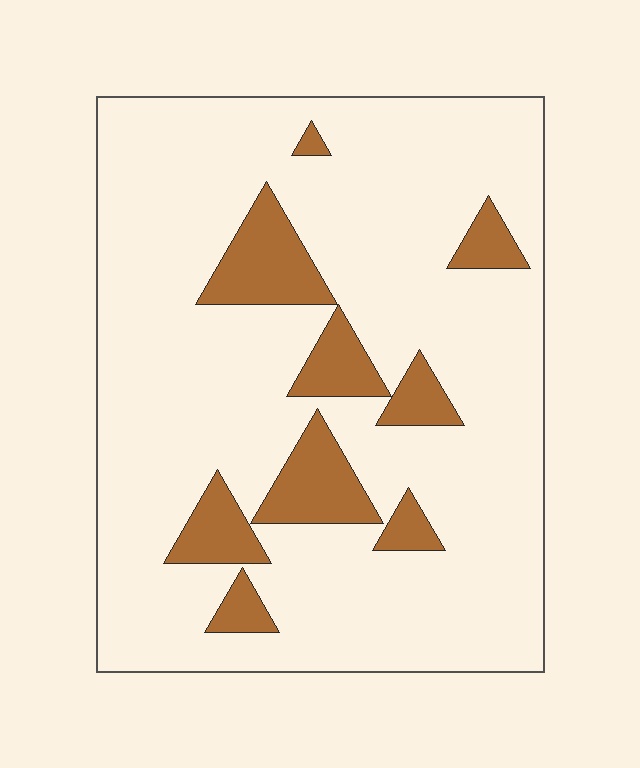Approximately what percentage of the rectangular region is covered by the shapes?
Approximately 15%.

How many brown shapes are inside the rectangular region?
9.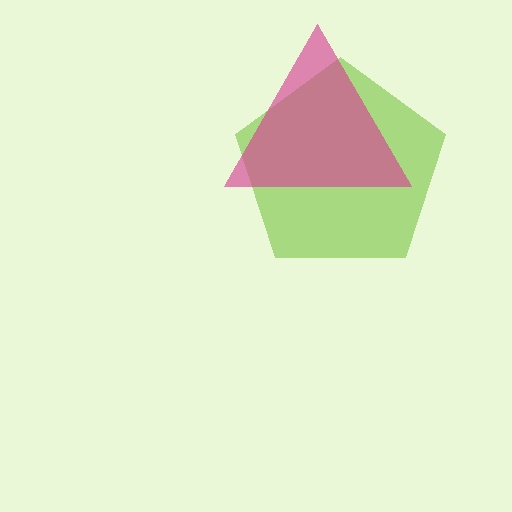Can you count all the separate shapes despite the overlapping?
Yes, there are 2 separate shapes.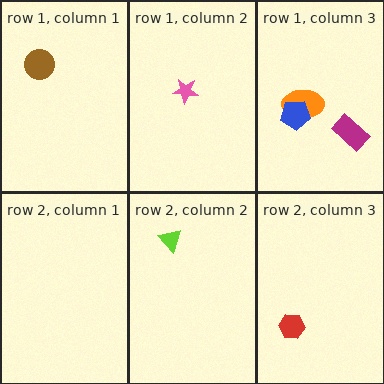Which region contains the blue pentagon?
The row 1, column 3 region.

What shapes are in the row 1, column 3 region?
The orange ellipse, the blue pentagon, the magenta rectangle.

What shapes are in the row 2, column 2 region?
The lime triangle.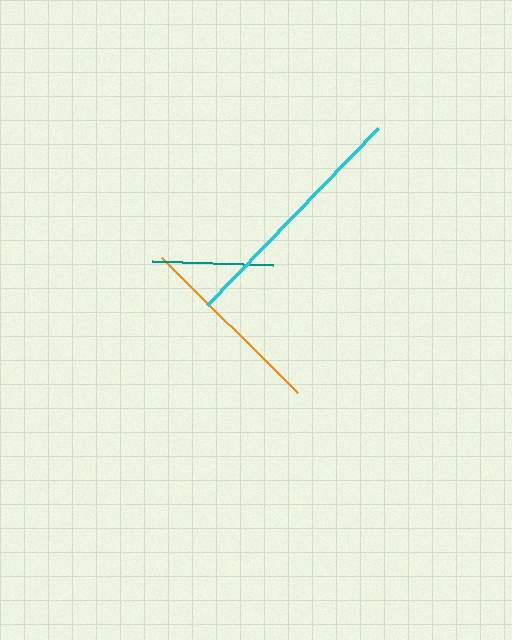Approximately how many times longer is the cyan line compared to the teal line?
The cyan line is approximately 2.0 times the length of the teal line.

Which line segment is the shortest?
The teal line is the shortest at approximately 121 pixels.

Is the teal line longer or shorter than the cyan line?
The cyan line is longer than the teal line.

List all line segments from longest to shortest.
From longest to shortest: cyan, orange, teal.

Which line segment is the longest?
The cyan line is the longest at approximately 246 pixels.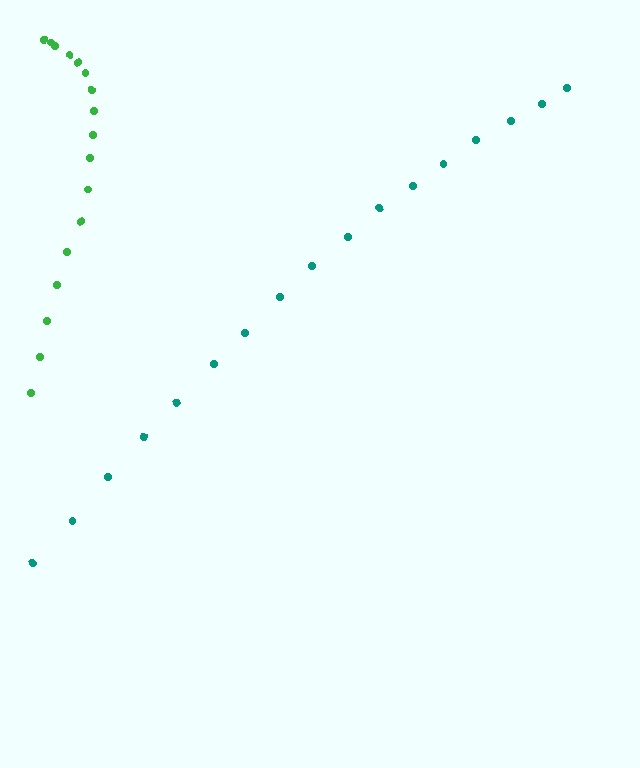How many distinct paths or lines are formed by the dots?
There are 2 distinct paths.